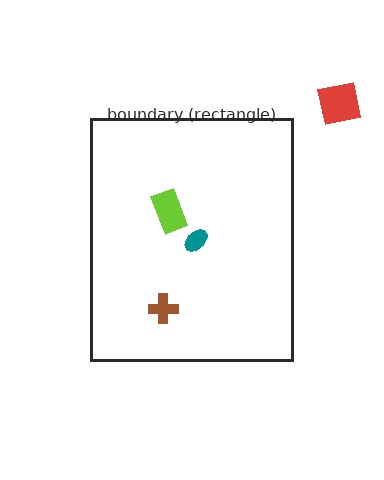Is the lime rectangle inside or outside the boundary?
Inside.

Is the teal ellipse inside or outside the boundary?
Inside.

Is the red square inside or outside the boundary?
Outside.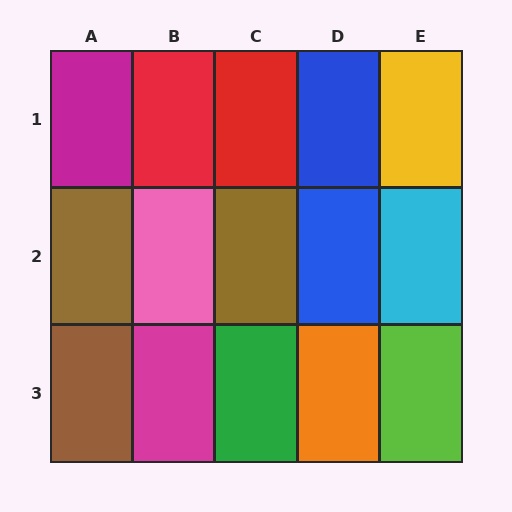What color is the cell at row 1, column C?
Red.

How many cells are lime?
1 cell is lime.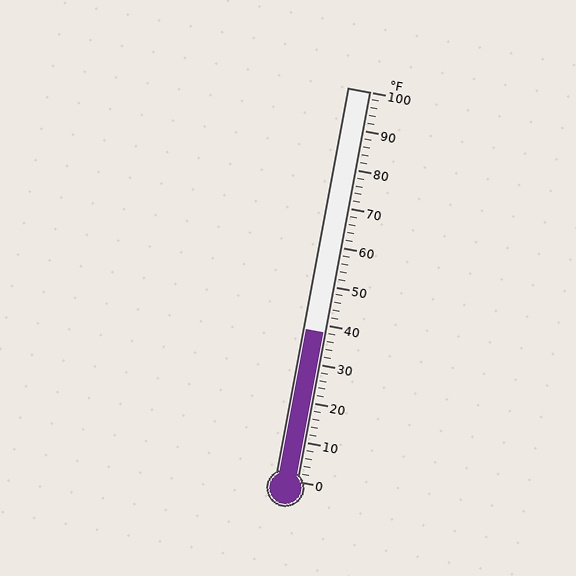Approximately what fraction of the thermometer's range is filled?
The thermometer is filled to approximately 40% of its range.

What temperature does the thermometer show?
The thermometer shows approximately 38°F.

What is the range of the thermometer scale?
The thermometer scale ranges from 0°F to 100°F.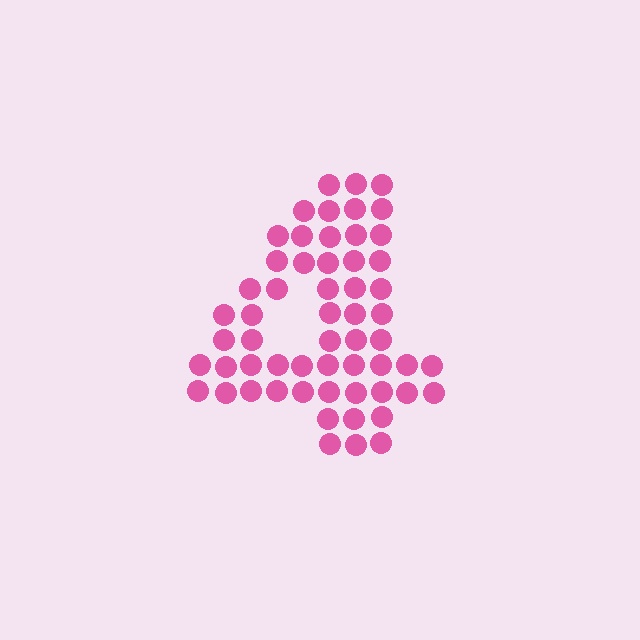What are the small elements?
The small elements are circles.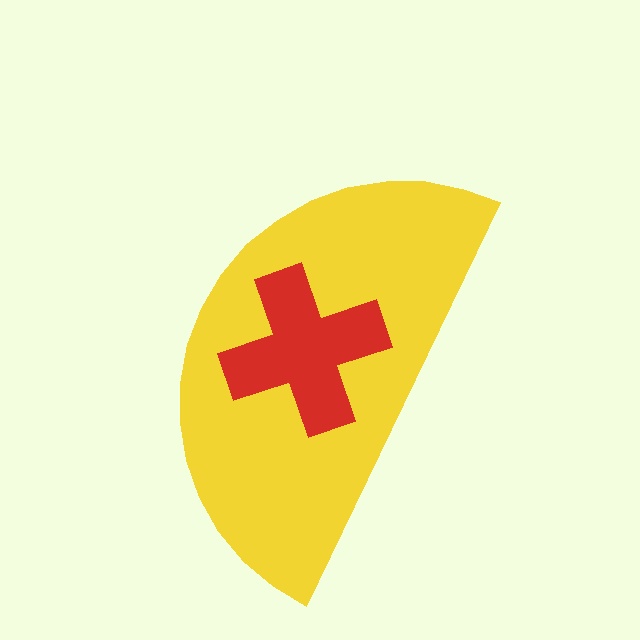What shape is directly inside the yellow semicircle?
The red cross.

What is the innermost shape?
The red cross.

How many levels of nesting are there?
2.